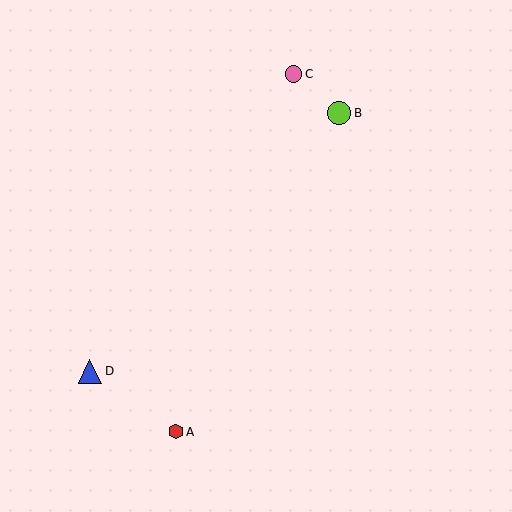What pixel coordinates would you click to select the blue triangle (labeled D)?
Click at (90, 371) to select the blue triangle D.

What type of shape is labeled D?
Shape D is a blue triangle.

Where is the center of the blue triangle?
The center of the blue triangle is at (90, 371).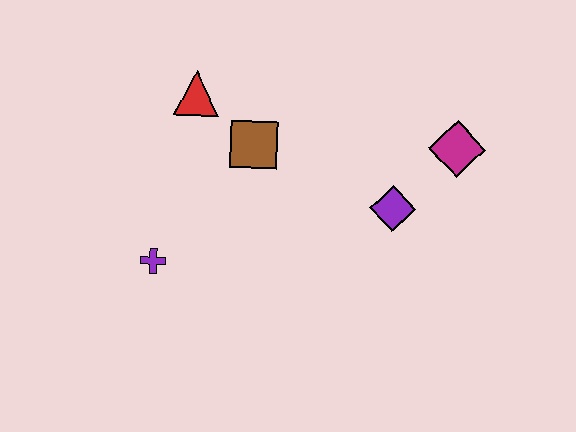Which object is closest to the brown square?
The red triangle is closest to the brown square.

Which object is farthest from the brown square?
The magenta diamond is farthest from the brown square.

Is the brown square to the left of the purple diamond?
Yes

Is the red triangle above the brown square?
Yes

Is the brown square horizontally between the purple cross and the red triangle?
No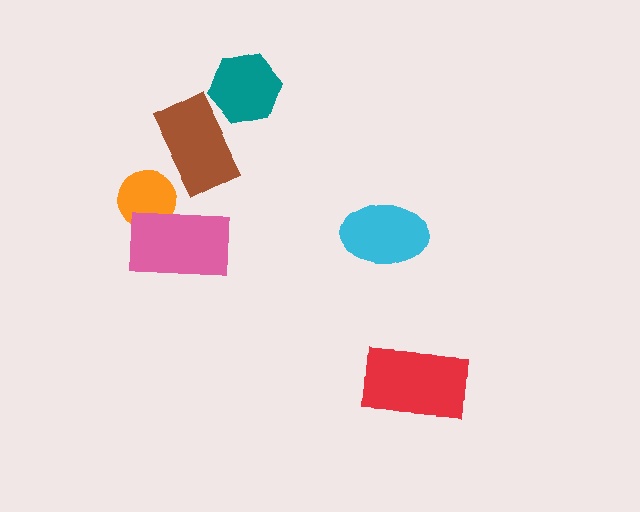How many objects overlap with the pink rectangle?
1 object overlaps with the pink rectangle.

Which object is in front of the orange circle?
The pink rectangle is in front of the orange circle.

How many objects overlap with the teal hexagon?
1 object overlaps with the teal hexagon.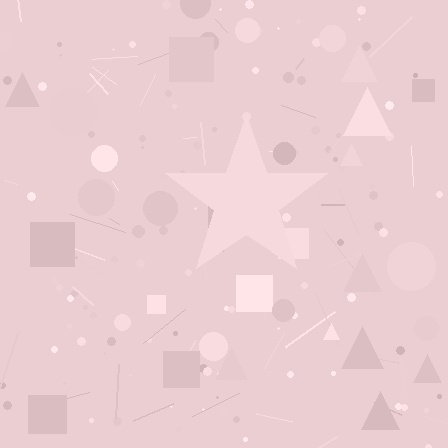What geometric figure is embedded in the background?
A star is embedded in the background.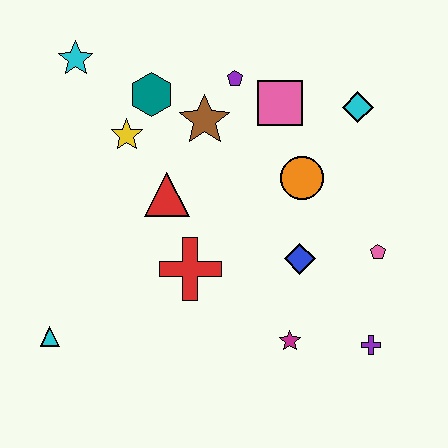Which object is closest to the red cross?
The red triangle is closest to the red cross.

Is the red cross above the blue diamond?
No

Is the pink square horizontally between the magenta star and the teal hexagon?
Yes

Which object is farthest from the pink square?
The cyan triangle is farthest from the pink square.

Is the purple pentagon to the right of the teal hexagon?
Yes